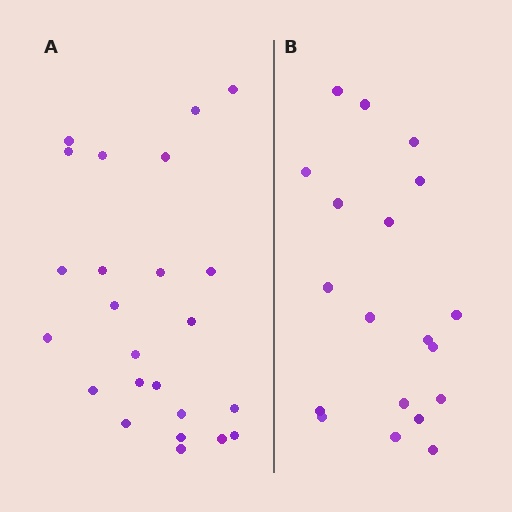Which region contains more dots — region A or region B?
Region A (the left region) has more dots.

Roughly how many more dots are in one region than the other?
Region A has about 5 more dots than region B.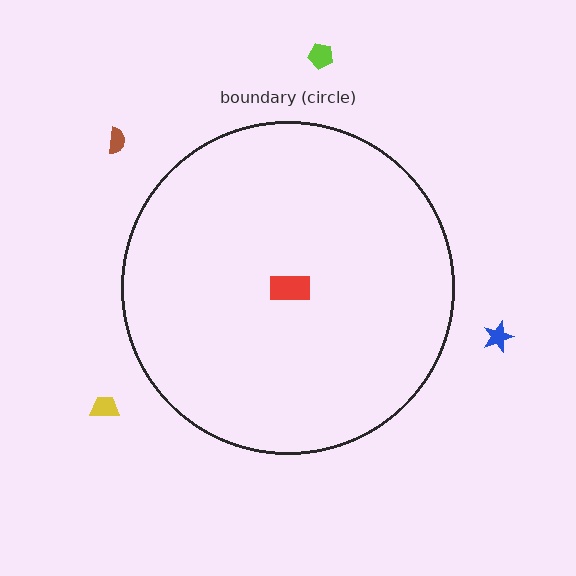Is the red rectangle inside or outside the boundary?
Inside.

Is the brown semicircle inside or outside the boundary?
Outside.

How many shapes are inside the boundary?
1 inside, 4 outside.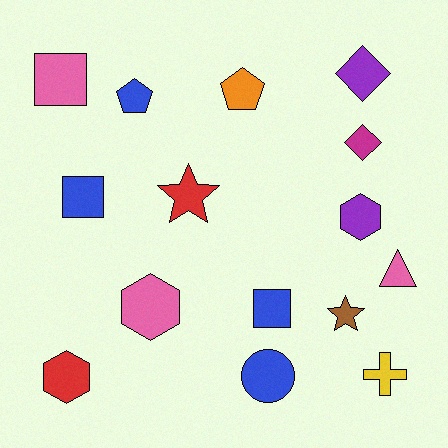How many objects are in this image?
There are 15 objects.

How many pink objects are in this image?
There are 3 pink objects.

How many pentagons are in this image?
There are 2 pentagons.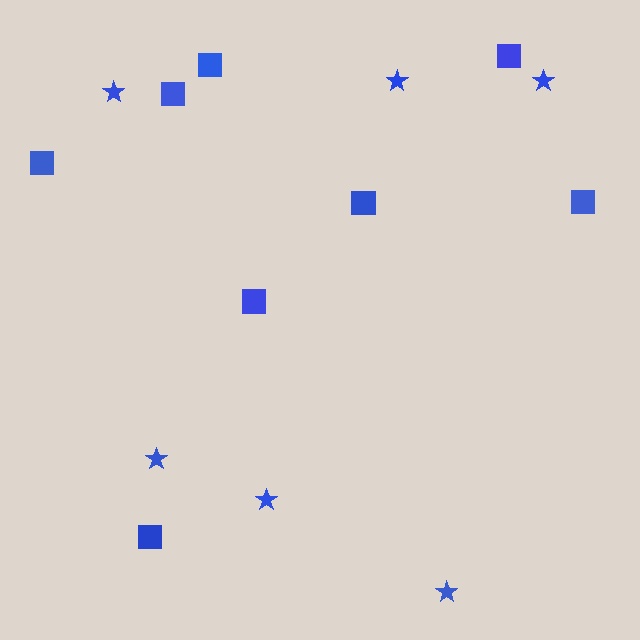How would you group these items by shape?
There are 2 groups: one group of squares (8) and one group of stars (6).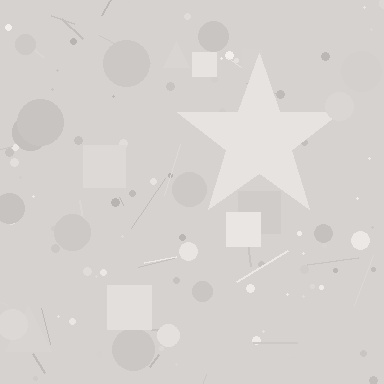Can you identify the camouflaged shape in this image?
The camouflaged shape is a star.